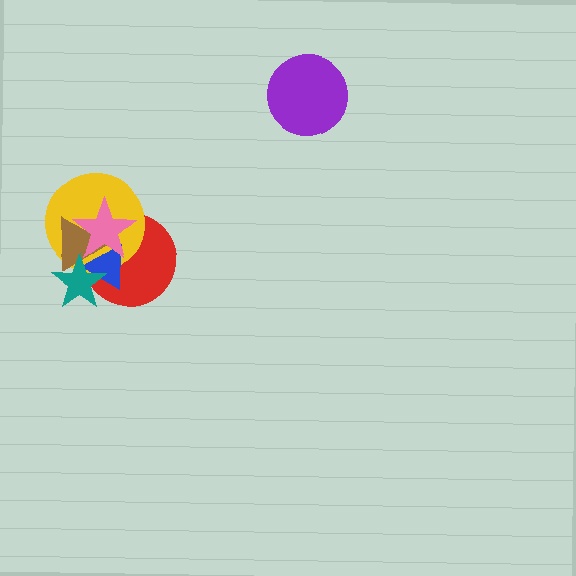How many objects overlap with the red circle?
5 objects overlap with the red circle.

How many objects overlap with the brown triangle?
5 objects overlap with the brown triangle.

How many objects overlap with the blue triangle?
5 objects overlap with the blue triangle.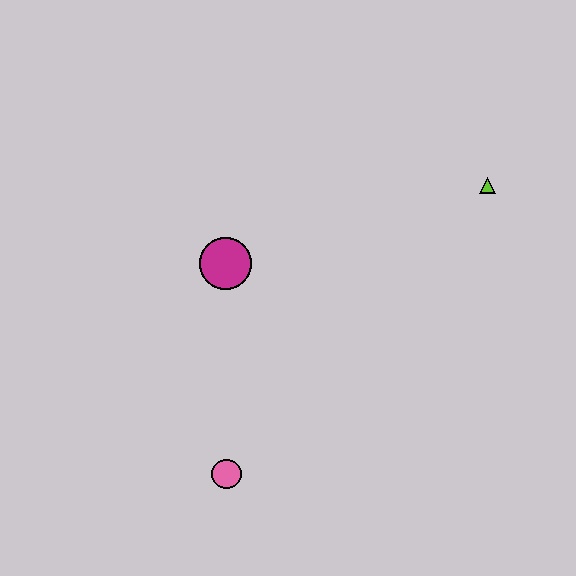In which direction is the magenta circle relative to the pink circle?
The magenta circle is above the pink circle.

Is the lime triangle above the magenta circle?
Yes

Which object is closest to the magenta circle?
The pink circle is closest to the magenta circle.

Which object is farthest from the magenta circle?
The lime triangle is farthest from the magenta circle.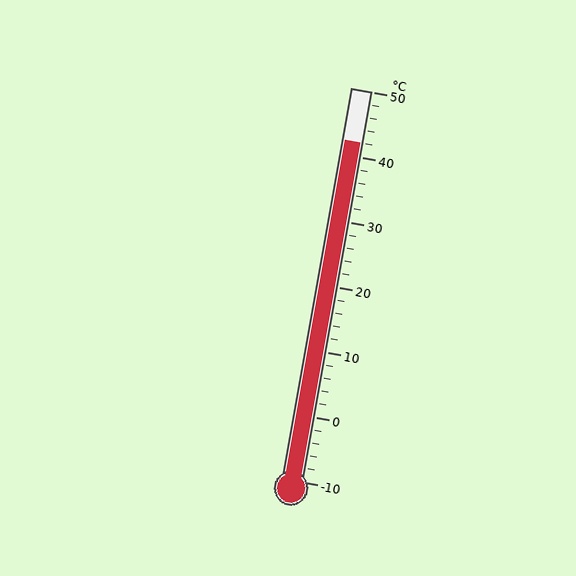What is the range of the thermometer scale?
The thermometer scale ranges from -10°C to 50°C.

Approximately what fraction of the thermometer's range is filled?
The thermometer is filled to approximately 85% of its range.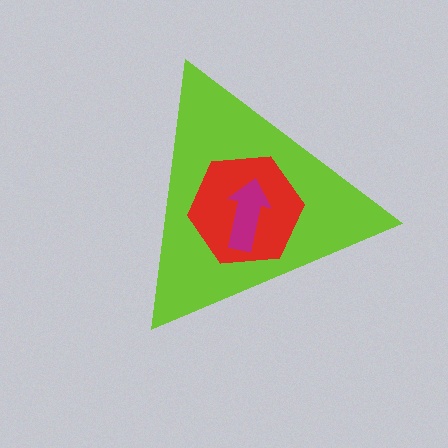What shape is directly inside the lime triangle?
The red hexagon.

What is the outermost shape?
The lime triangle.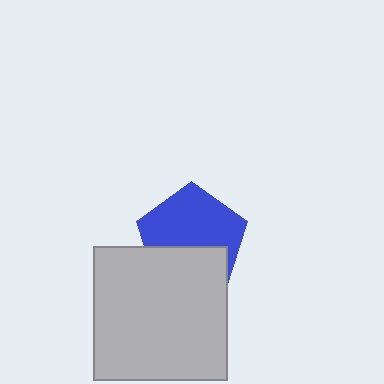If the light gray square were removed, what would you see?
You would see the complete blue pentagon.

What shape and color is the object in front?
The object in front is a light gray square.